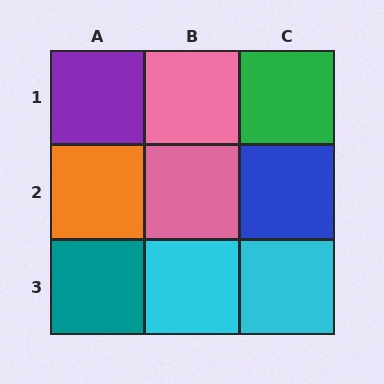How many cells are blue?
1 cell is blue.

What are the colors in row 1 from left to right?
Purple, pink, green.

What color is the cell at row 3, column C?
Cyan.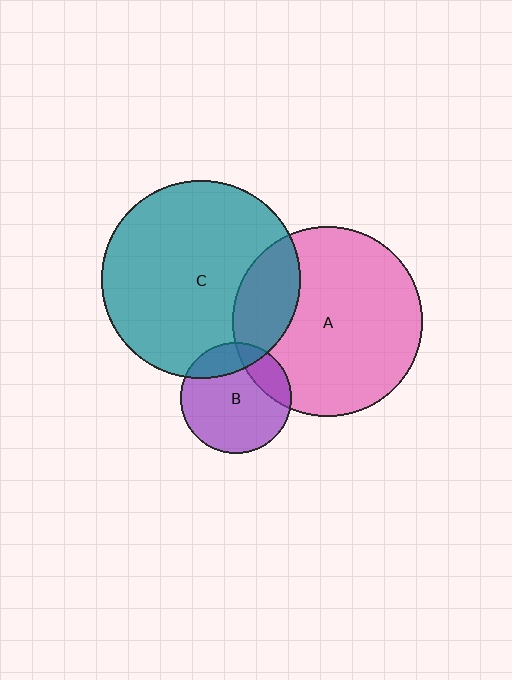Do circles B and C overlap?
Yes.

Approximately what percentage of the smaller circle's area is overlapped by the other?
Approximately 20%.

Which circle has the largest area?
Circle C (teal).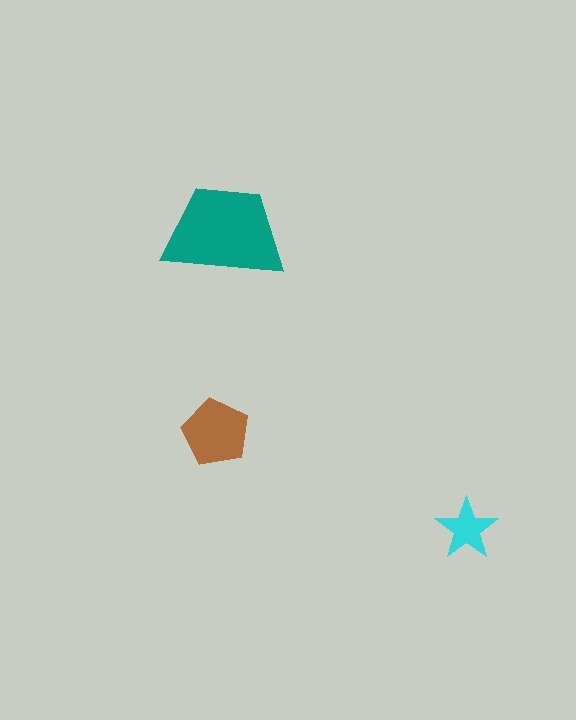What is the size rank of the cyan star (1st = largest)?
3rd.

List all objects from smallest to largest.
The cyan star, the brown pentagon, the teal trapezoid.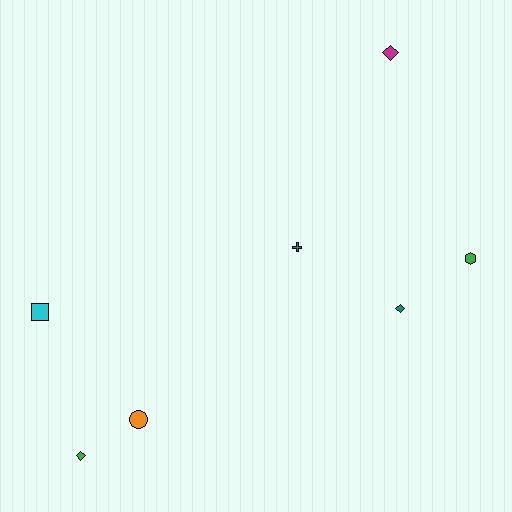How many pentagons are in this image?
There are no pentagons.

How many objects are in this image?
There are 7 objects.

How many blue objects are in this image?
There are no blue objects.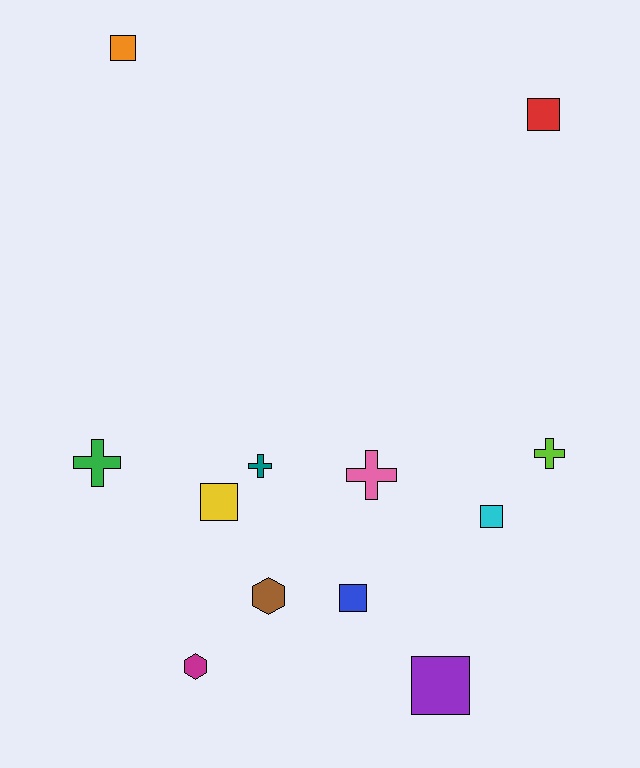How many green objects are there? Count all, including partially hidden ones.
There is 1 green object.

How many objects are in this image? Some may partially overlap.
There are 12 objects.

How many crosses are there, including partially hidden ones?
There are 4 crosses.